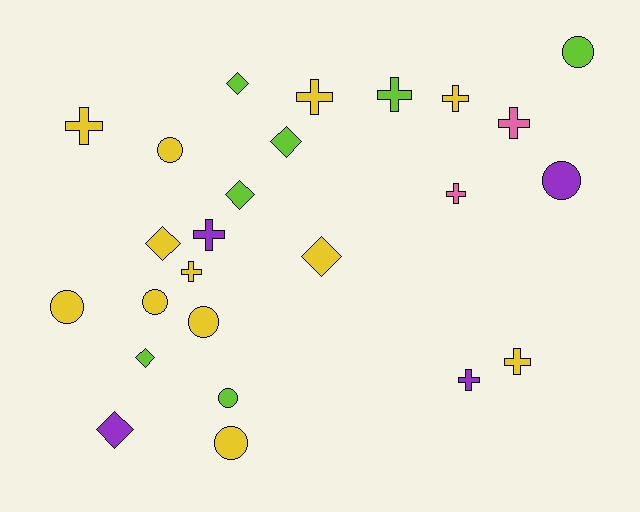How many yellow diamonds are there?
There are 2 yellow diamonds.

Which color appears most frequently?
Yellow, with 12 objects.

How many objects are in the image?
There are 25 objects.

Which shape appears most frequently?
Cross, with 10 objects.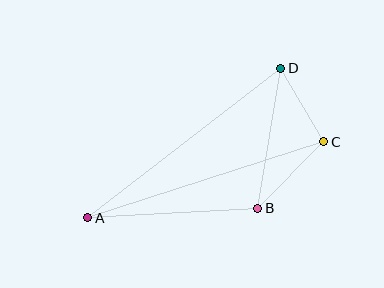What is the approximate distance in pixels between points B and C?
The distance between B and C is approximately 94 pixels.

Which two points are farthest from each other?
Points A and C are farthest from each other.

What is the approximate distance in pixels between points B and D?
The distance between B and D is approximately 142 pixels.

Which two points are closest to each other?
Points C and D are closest to each other.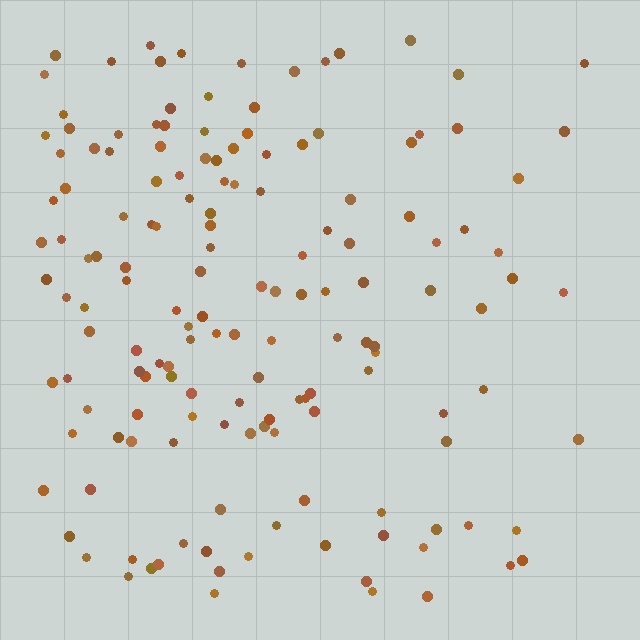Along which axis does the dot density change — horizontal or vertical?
Horizontal.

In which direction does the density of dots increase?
From right to left, with the left side densest.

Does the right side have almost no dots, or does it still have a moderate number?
Still a moderate number, just noticeably fewer than the left.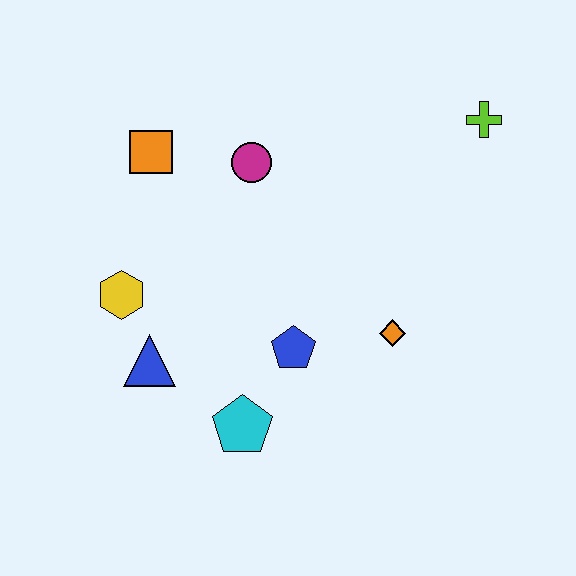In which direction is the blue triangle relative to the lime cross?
The blue triangle is to the left of the lime cross.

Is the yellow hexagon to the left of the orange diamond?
Yes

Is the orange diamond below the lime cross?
Yes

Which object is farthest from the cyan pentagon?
The lime cross is farthest from the cyan pentagon.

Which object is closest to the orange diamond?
The blue pentagon is closest to the orange diamond.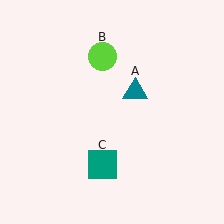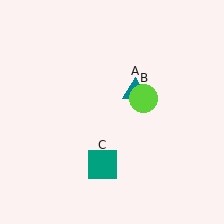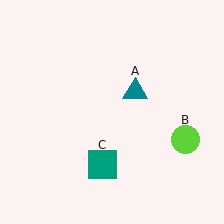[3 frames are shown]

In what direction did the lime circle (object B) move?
The lime circle (object B) moved down and to the right.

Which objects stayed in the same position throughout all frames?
Teal triangle (object A) and teal square (object C) remained stationary.